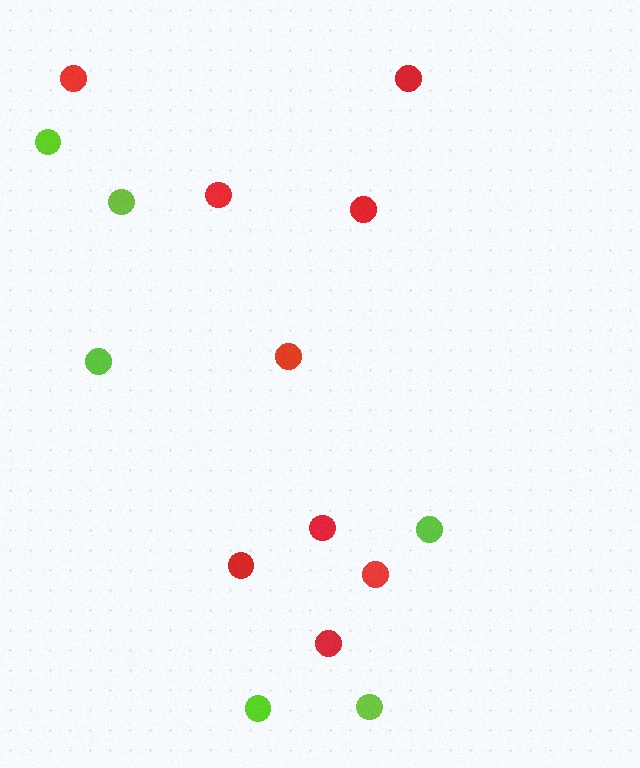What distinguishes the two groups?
There are 2 groups: one group of lime circles (6) and one group of red circles (9).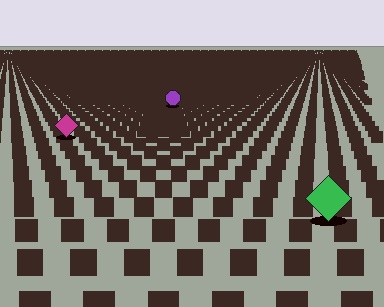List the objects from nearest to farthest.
From nearest to farthest: the green diamond, the magenta diamond, the purple circle.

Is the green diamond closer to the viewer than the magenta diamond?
Yes. The green diamond is closer — you can tell from the texture gradient: the ground texture is coarser near it.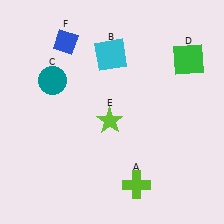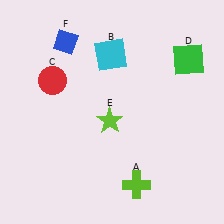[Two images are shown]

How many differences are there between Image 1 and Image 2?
There is 1 difference between the two images.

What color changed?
The circle (C) changed from teal in Image 1 to red in Image 2.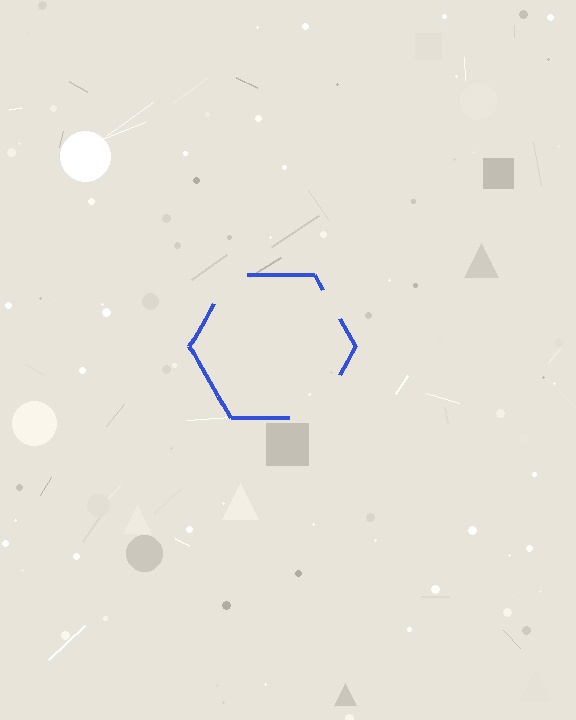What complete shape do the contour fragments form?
The contour fragments form a hexagon.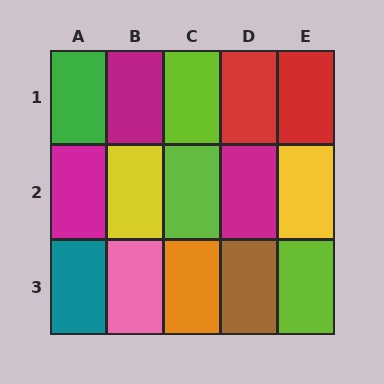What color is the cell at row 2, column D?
Magenta.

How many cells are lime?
3 cells are lime.